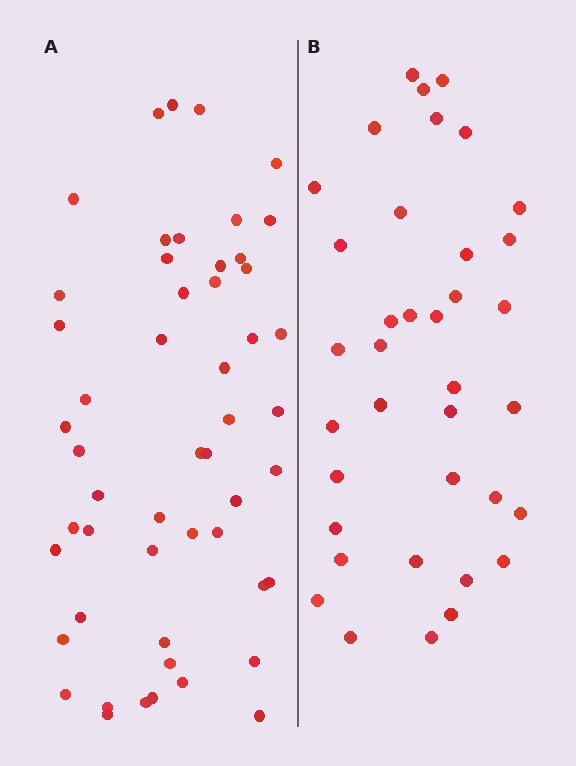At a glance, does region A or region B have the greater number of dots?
Region A (the left region) has more dots.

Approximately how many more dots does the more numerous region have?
Region A has approximately 15 more dots than region B.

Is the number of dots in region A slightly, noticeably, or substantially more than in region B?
Region A has noticeably more, but not dramatically so. The ratio is roughly 1.4 to 1.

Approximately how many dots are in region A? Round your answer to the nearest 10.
About 50 dots. (The exact count is 52, which rounds to 50.)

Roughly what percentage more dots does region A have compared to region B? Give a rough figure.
About 40% more.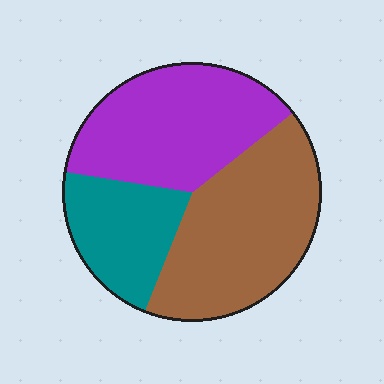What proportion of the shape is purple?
Purple covers 37% of the shape.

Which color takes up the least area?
Teal, at roughly 20%.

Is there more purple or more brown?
Brown.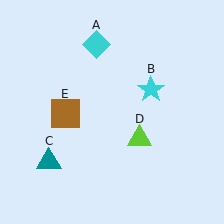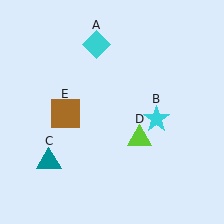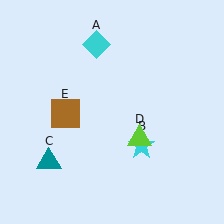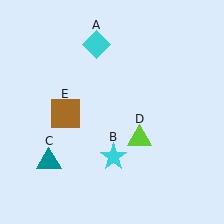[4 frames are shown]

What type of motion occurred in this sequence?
The cyan star (object B) rotated clockwise around the center of the scene.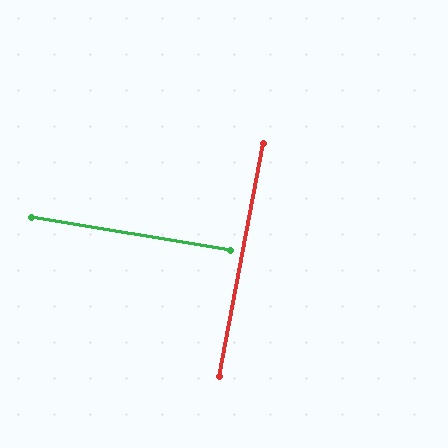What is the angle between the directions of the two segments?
Approximately 89 degrees.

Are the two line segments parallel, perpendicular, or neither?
Perpendicular — they meet at approximately 89°.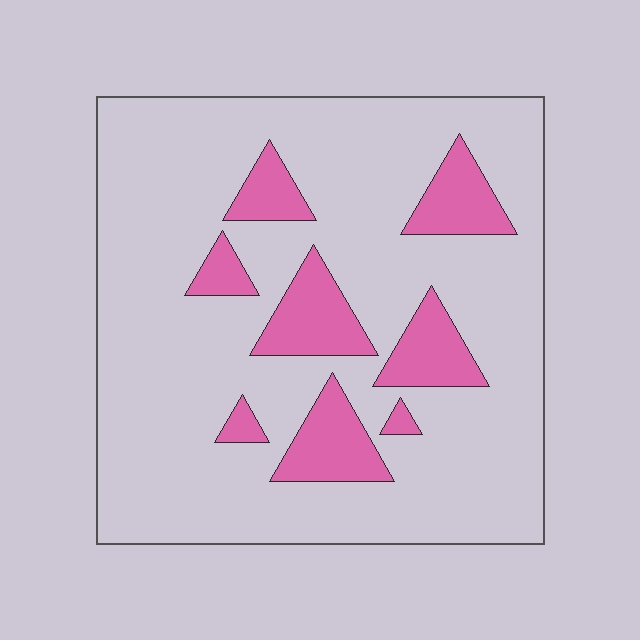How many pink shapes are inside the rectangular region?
8.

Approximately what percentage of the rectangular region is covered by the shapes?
Approximately 15%.